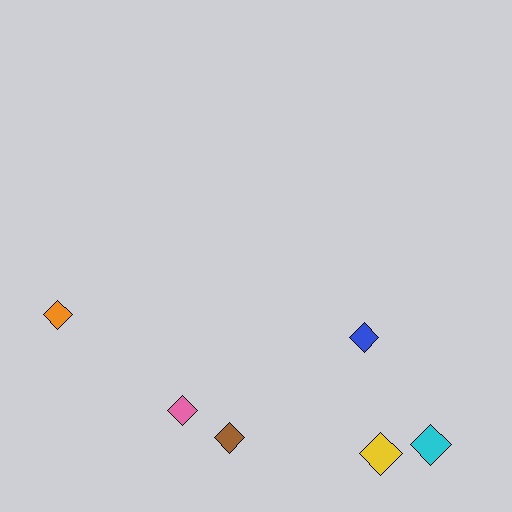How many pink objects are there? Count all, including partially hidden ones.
There is 1 pink object.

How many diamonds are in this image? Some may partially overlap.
There are 6 diamonds.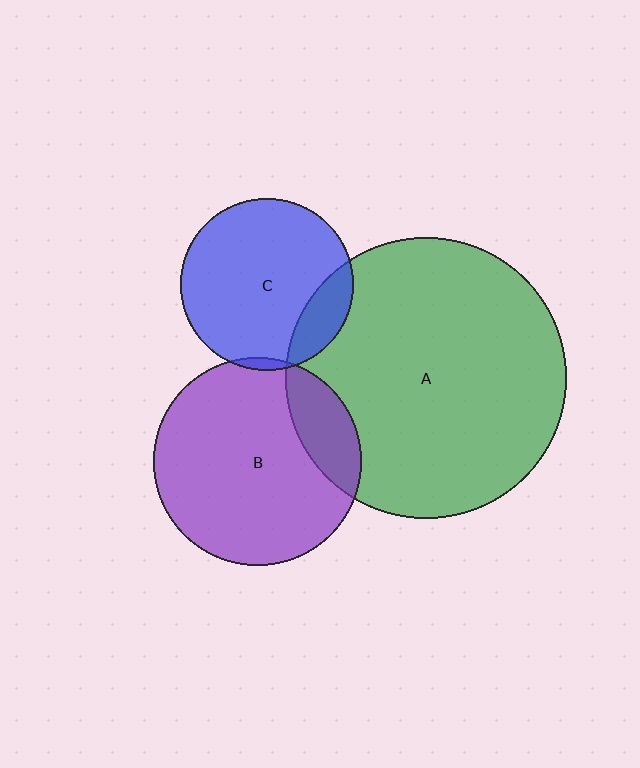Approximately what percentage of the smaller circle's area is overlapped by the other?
Approximately 15%.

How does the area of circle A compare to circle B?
Approximately 1.8 times.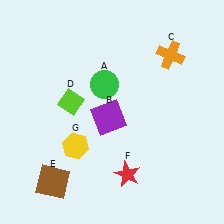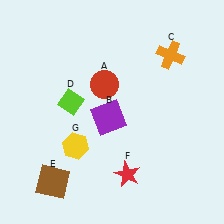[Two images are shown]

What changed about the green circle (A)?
In Image 1, A is green. In Image 2, it changed to red.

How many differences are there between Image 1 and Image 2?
There is 1 difference between the two images.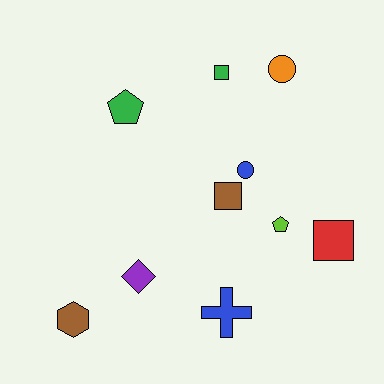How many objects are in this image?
There are 10 objects.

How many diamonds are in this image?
There is 1 diamond.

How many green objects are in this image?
There are 2 green objects.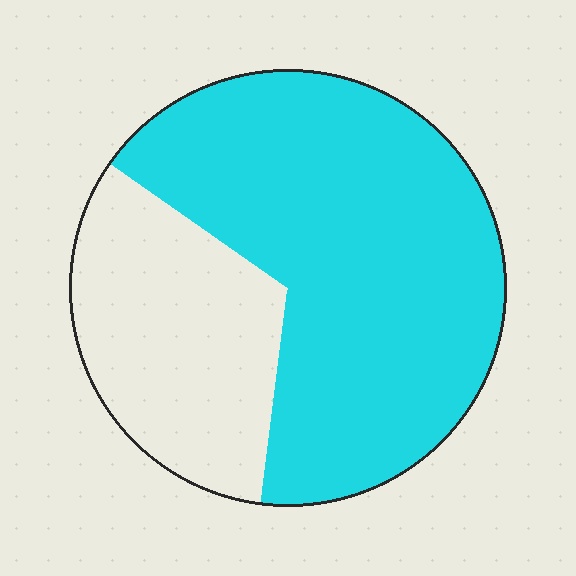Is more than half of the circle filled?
Yes.